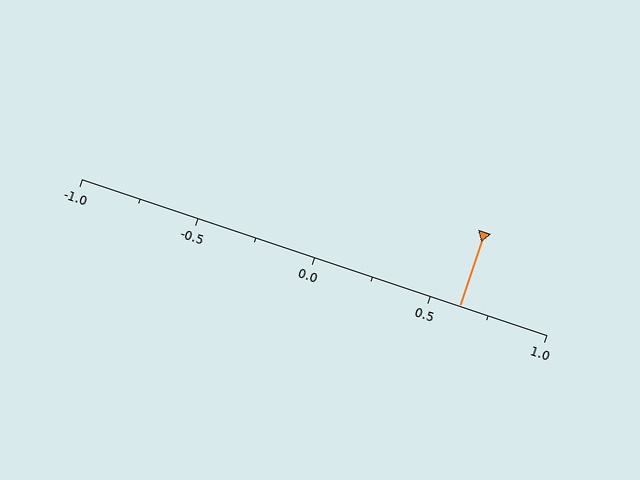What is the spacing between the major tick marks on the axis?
The major ticks are spaced 0.5 apart.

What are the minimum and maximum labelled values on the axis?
The axis runs from -1.0 to 1.0.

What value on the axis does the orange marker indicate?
The marker indicates approximately 0.62.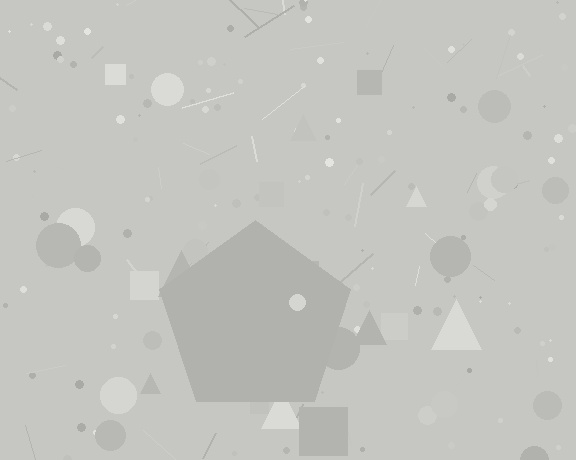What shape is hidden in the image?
A pentagon is hidden in the image.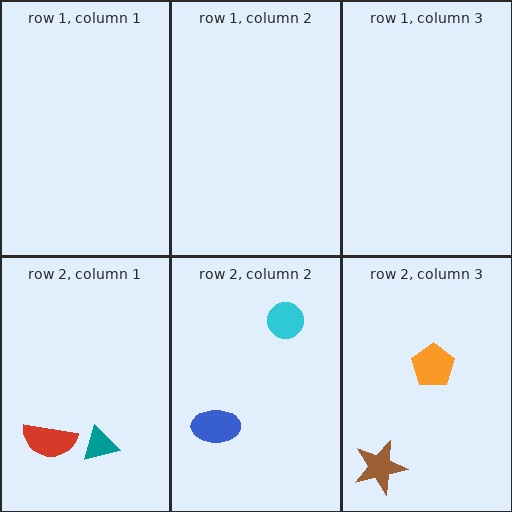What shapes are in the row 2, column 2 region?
The cyan circle, the blue ellipse.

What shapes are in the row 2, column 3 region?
The brown star, the orange pentagon.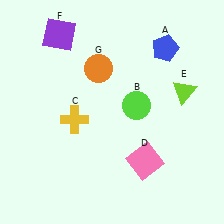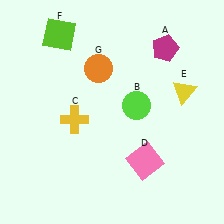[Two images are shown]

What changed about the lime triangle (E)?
In Image 1, E is lime. In Image 2, it changed to yellow.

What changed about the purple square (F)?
In Image 1, F is purple. In Image 2, it changed to lime.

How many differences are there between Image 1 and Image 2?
There are 3 differences between the two images.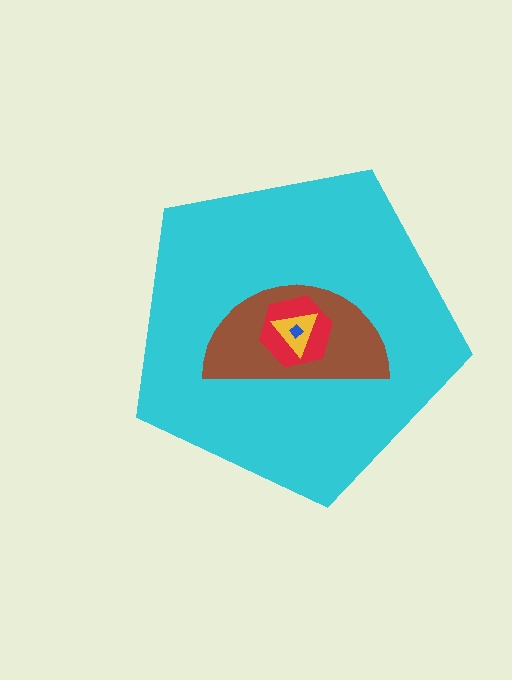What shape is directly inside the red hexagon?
The yellow triangle.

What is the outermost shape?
The cyan pentagon.